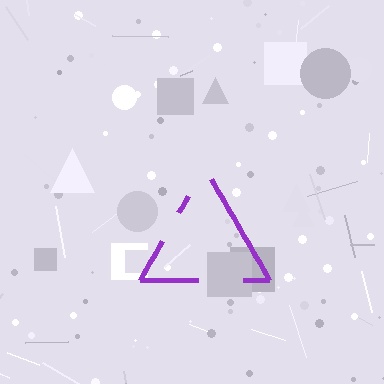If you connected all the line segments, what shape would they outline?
They would outline a triangle.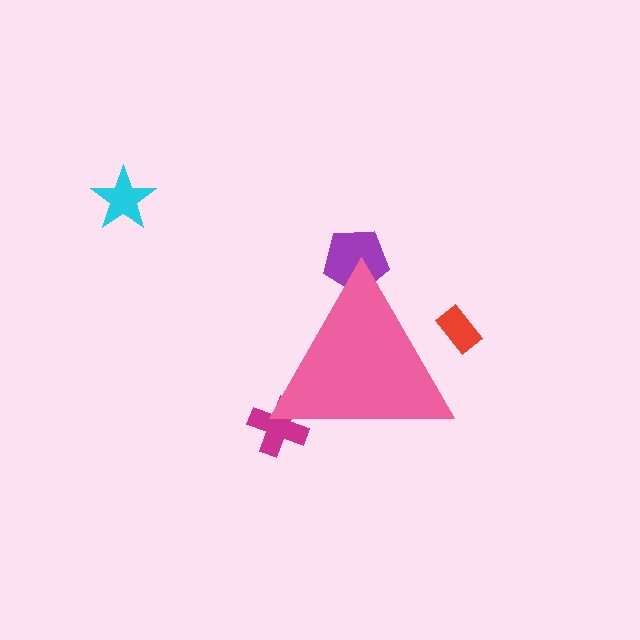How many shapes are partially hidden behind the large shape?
3 shapes are partially hidden.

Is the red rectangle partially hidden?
Yes, the red rectangle is partially hidden behind the pink triangle.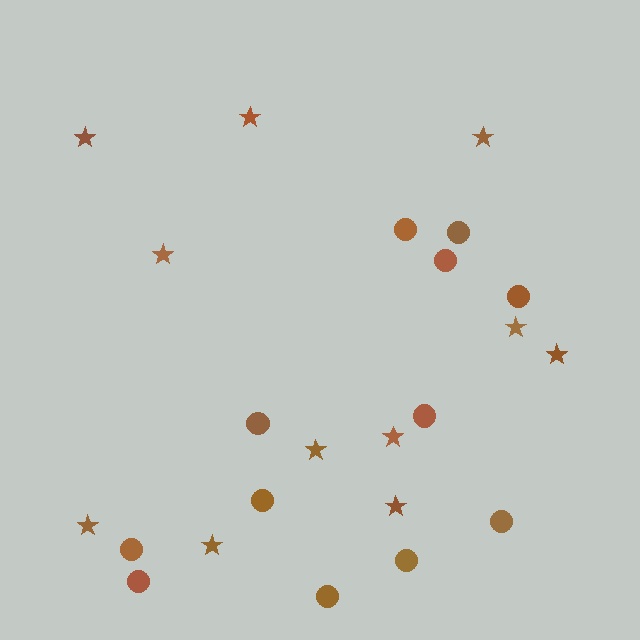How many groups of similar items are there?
There are 2 groups: one group of stars (11) and one group of circles (12).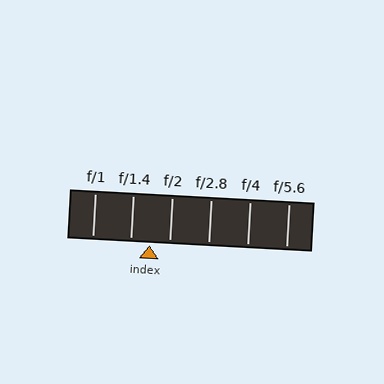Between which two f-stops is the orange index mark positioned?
The index mark is between f/1.4 and f/2.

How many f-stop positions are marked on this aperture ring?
There are 6 f-stop positions marked.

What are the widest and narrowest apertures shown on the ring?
The widest aperture shown is f/1 and the narrowest is f/5.6.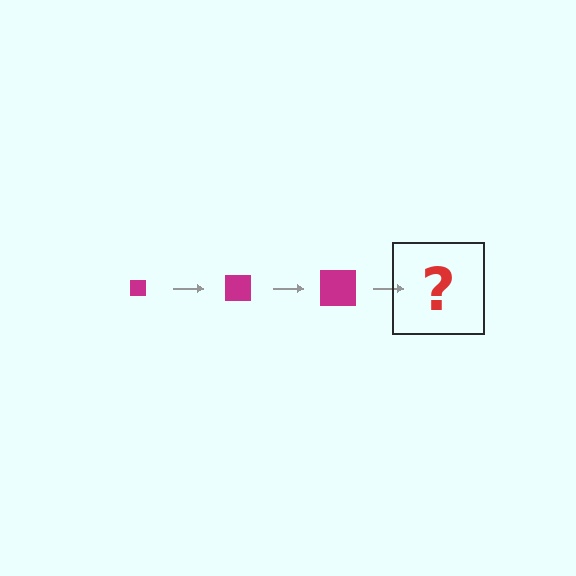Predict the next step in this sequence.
The next step is a magenta square, larger than the previous one.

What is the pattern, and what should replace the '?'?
The pattern is that the square gets progressively larger each step. The '?' should be a magenta square, larger than the previous one.